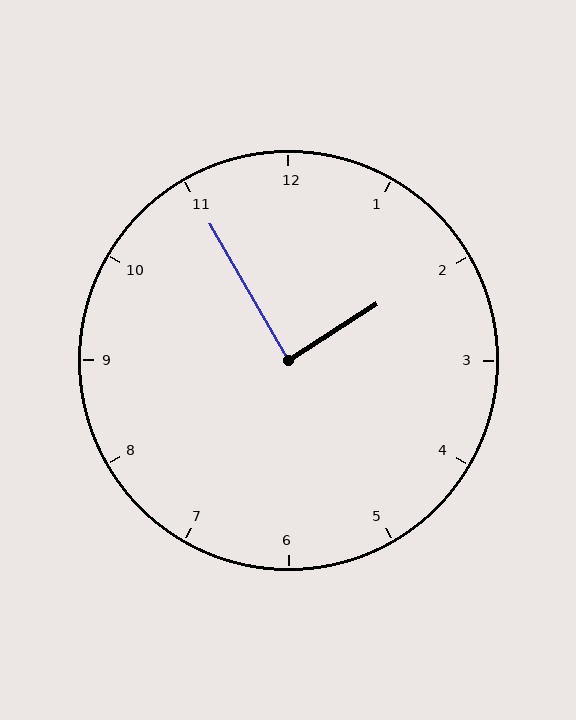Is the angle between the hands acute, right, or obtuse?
It is right.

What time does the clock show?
1:55.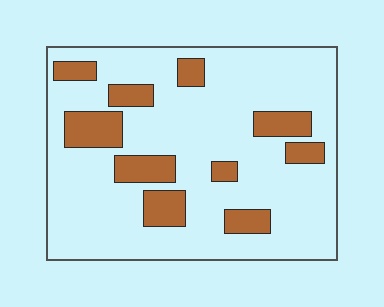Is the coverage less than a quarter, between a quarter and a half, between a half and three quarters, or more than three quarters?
Less than a quarter.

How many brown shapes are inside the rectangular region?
10.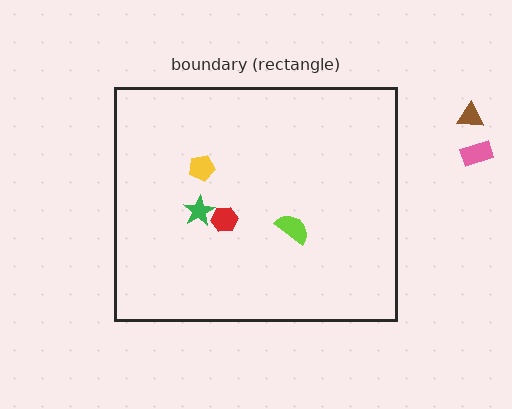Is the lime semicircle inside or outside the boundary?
Inside.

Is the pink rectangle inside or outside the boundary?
Outside.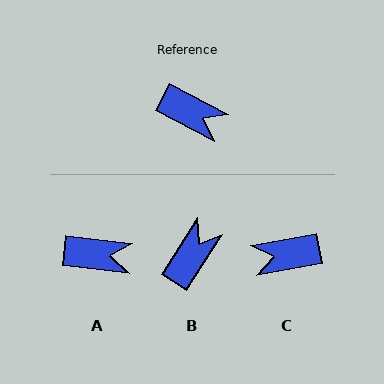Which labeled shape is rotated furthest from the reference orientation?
C, about 141 degrees away.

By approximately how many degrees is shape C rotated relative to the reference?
Approximately 141 degrees clockwise.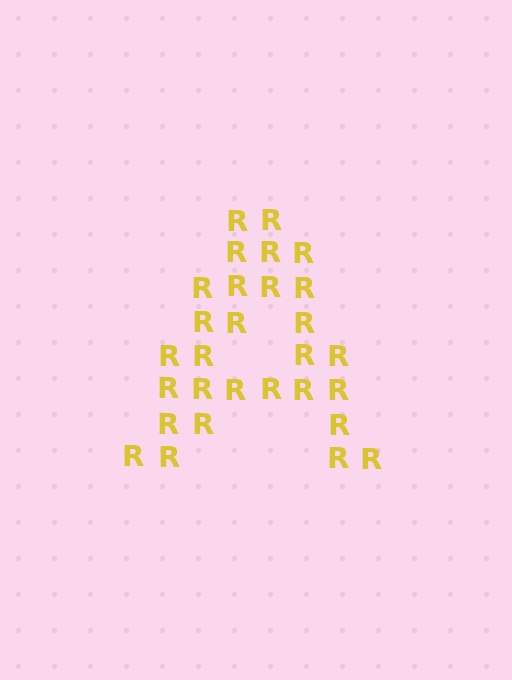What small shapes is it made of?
It is made of small letter R's.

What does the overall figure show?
The overall figure shows the letter A.